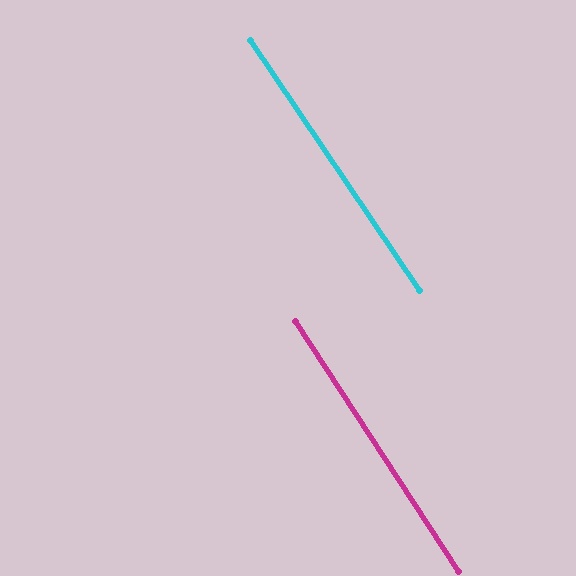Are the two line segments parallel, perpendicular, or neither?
Parallel — their directions differ by only 0.8°.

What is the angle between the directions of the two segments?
Approximately 1 degree.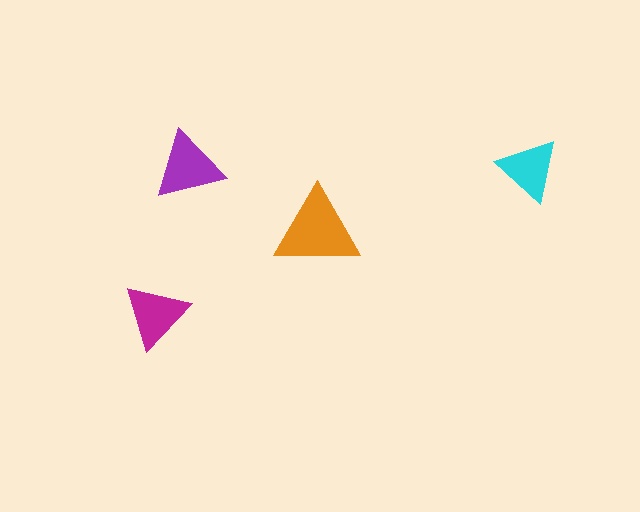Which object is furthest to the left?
The magenta triangle is leftmost.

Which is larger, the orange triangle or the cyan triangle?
The orange one.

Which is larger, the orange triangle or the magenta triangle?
The orange one.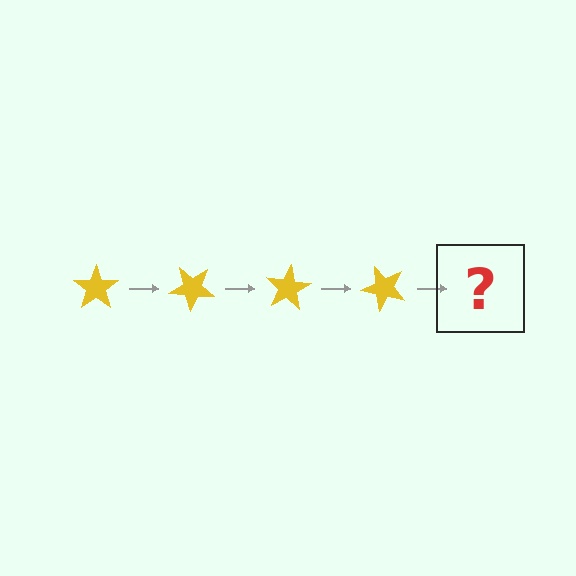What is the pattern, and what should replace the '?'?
The pattern is that the star rotates 40 degrees each step. The '?' should be a yellow star rotated 160 degrees.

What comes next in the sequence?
The next element should be a yellow star rotated 160 degrees.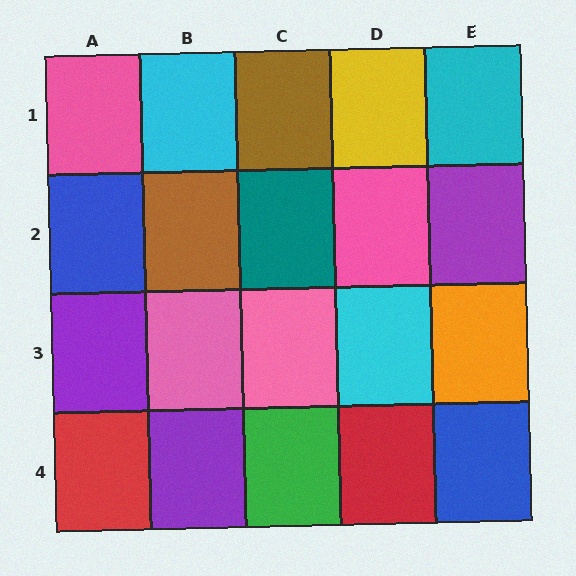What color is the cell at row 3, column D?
Cyan.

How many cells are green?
1 cell is green.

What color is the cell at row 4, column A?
Red.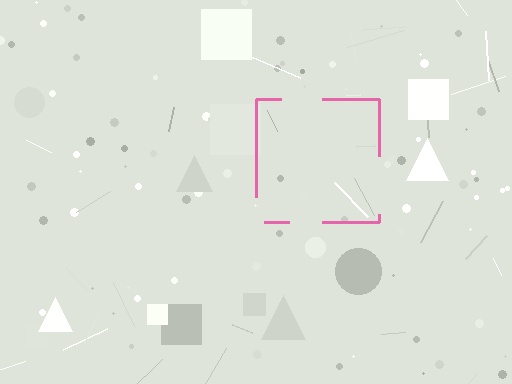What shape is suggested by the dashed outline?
The dashed outline suggests a square.